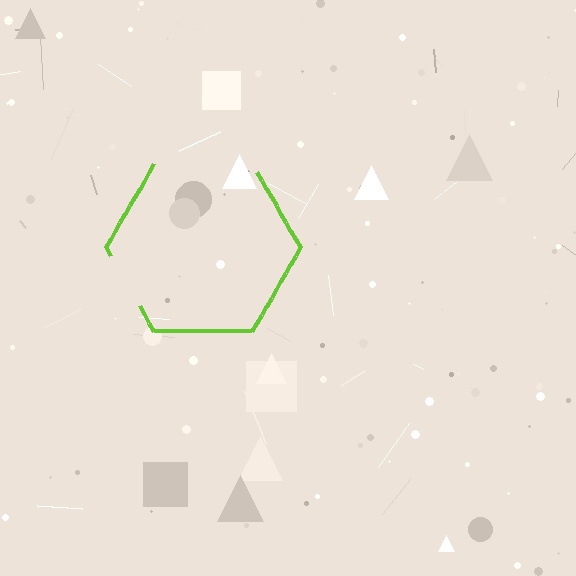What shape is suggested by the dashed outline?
The dashed outline suggests a hexagon.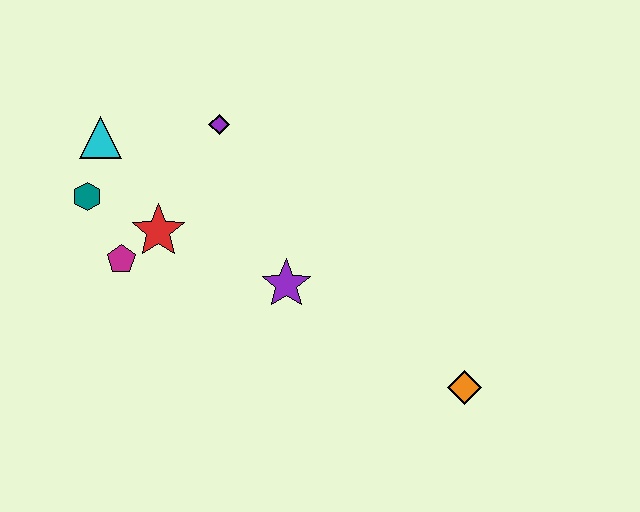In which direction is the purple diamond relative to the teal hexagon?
The purple diamond is to the right of the teal hexagon.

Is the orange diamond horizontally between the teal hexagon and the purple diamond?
No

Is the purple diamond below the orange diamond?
No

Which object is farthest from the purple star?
The cyan triangle is farthest from the purple star.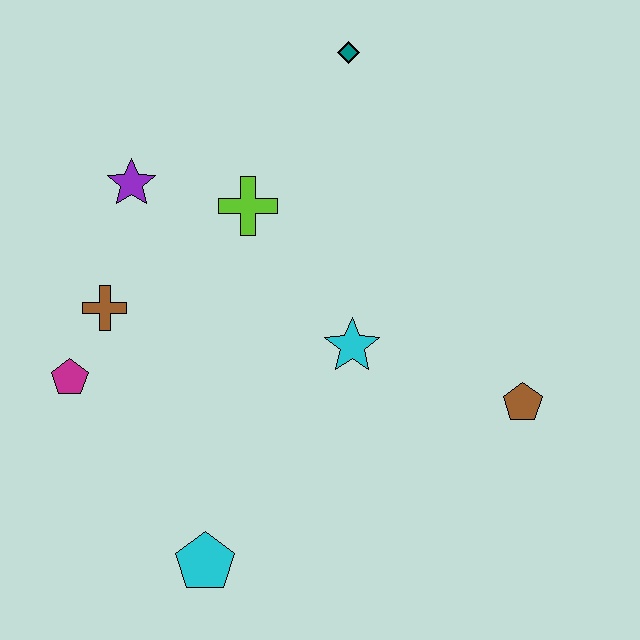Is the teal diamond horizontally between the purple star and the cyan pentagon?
No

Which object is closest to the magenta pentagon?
The brown cross is closest to the magenta pentagon.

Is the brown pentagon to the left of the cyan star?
No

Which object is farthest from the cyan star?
The teal diamond is farthest from the cyan star.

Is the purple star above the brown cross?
Yes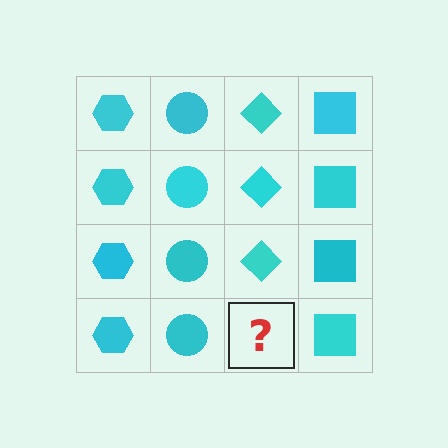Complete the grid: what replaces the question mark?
The question mark should be replaced with a cyan diamond.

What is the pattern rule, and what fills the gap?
The rule is that each column has a consistent shape. The gap should be filled with a cyan diamond.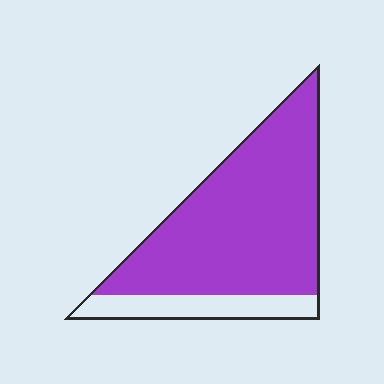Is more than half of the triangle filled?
Yes.